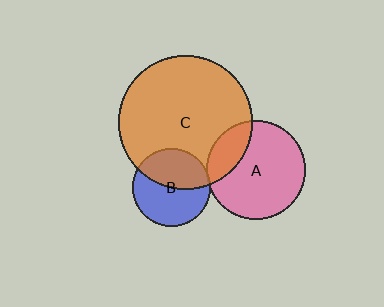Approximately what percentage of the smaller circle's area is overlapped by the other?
Approximately 45%.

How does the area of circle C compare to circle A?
Approximately 1.8 times.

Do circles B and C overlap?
Yes.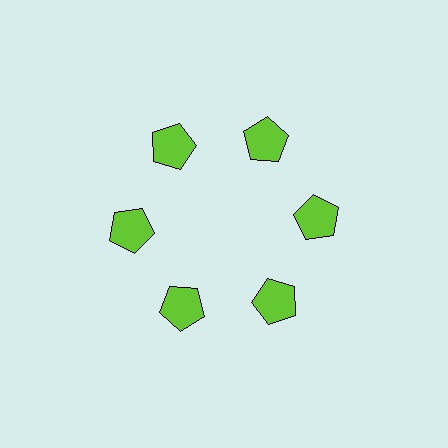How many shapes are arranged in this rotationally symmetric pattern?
There are 6 shapes, arranged in 6 groups of 1.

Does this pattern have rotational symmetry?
Yes, this pattern has 6-fold rotational symmetry. It looks the same after rotating 60 degrees around the center.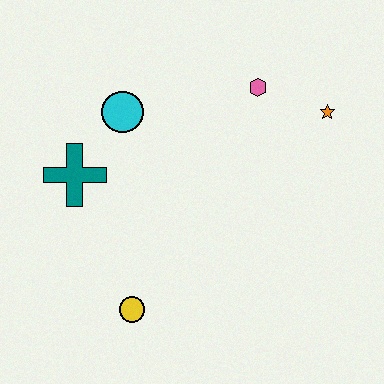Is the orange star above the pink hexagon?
No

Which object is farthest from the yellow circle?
The orange star is farthest from the yellow circle.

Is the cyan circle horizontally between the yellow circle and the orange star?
No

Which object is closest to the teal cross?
The cyan circle is closest to the teal cross.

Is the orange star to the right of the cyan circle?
Yes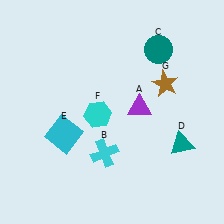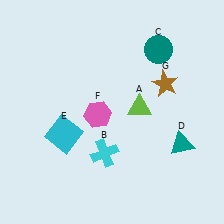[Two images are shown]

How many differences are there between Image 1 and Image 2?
There are 2 differences between the two images.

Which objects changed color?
A changed from purple to lime. F changed from cyan to pink.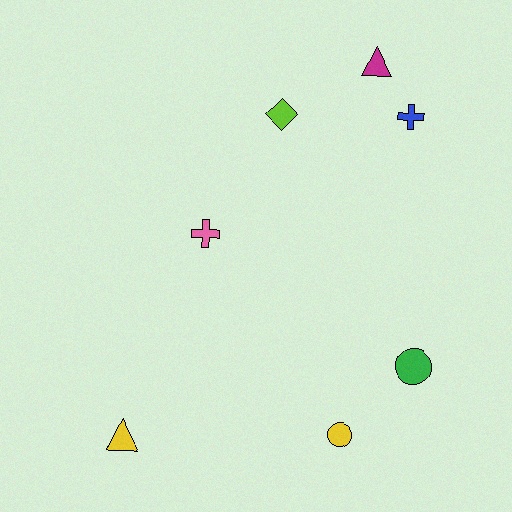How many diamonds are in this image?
There is 1 diamond.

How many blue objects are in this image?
There is 1 blue object.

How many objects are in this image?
There are 7 objects.